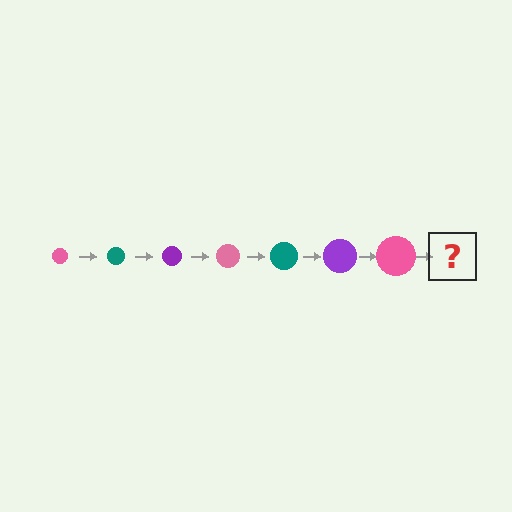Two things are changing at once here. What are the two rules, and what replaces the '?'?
The two rules are that the circle grows larger each step and the color cycles through pink, teal, and purple. The '?' should be a teal circle, larger than the previous one.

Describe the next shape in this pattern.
It should be a teal circle, larger than the previous one.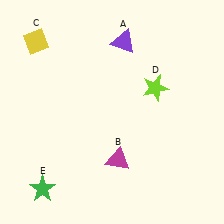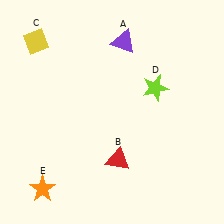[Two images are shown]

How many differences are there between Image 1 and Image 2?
There are 2 differences between the two images.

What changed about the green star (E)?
In Image 1, E is green. In Image 2, it changed to orange.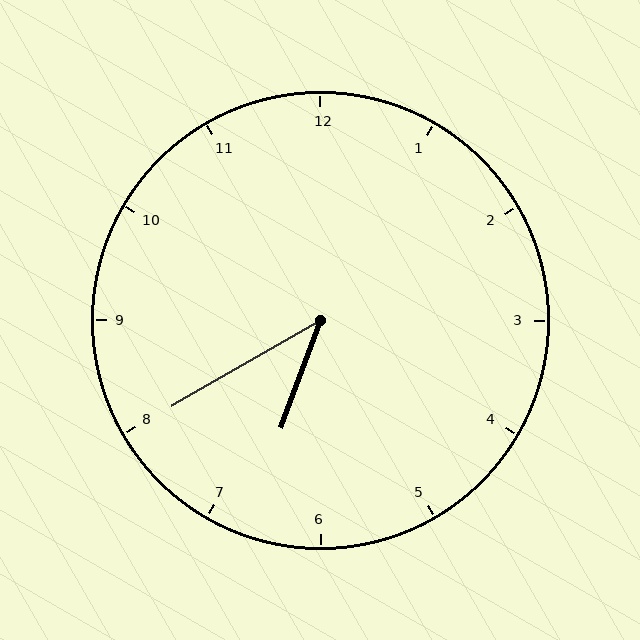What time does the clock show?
6:40.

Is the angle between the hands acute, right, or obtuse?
It is acute.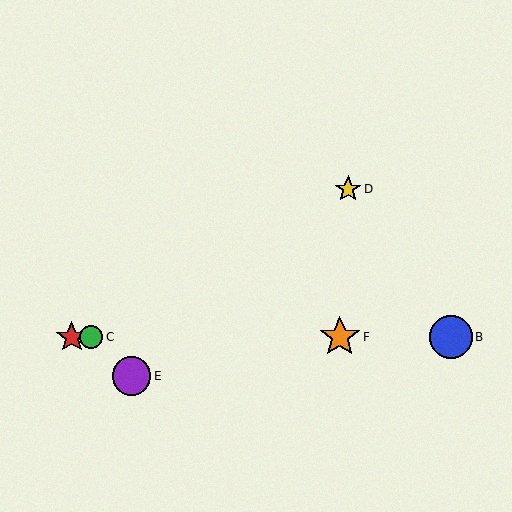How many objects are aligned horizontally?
4 objects (A, B, C, F) are aligned horizontally.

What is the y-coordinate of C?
Object C is at y≈337.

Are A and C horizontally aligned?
Yes, both are at y≈337.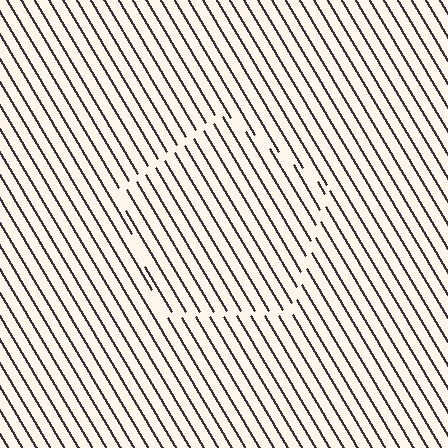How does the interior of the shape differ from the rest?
The interior of the shape contains the same grating, shifted by half a period — the contour is defined by the phase discontinuity where line-ends from the inner and outer gratings abut.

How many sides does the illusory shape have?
5 sides — the line-ends trace a pentagon.